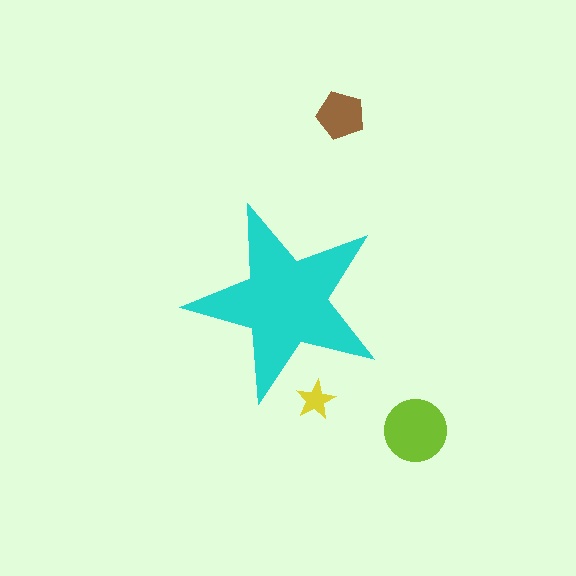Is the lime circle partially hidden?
No, the lime circle is fully visible.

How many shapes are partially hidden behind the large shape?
1 shape is partially hidden.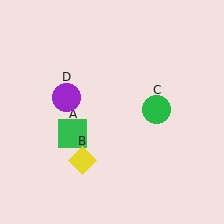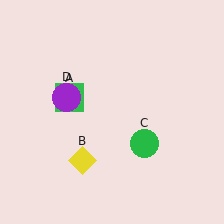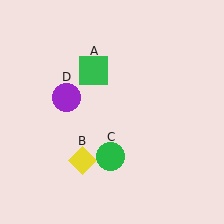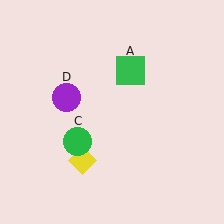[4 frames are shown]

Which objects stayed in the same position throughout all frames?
Yellow diamond (object B) and purple circle (object D) remained stationary.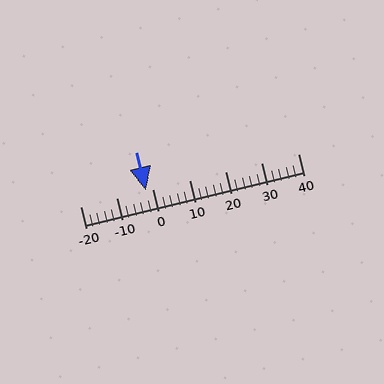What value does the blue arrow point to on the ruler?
The blue arrow points to approximately -2.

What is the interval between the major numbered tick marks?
The major tick marks are spaced 10 units apart.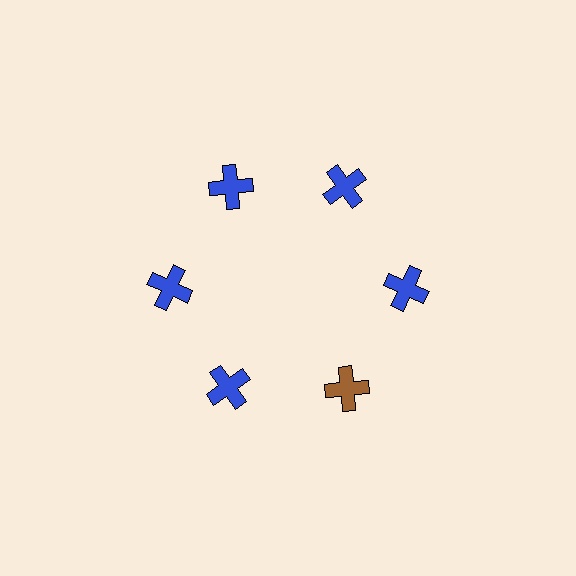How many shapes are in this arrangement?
There are 6 shapes arranged in a ring pattern.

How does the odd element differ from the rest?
It has a different color: brown instead of blue.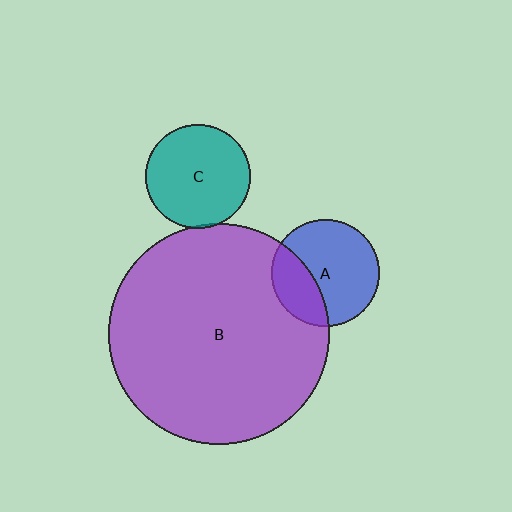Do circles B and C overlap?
Yes.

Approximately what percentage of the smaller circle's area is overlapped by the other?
Approximately 5%.